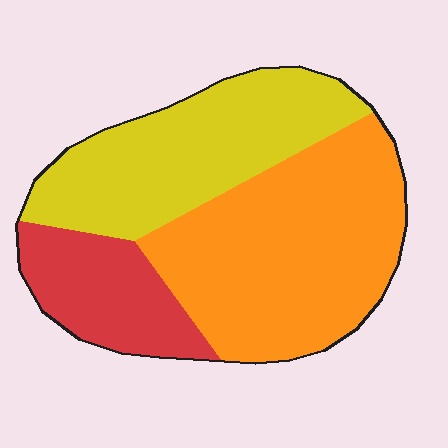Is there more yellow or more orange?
Orange.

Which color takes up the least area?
Red, at roughly 20%.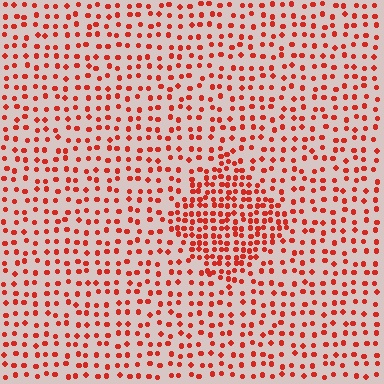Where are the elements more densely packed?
The elements are more densely packed inside the diamond boundary.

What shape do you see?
I see a diamond.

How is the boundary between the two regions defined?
The boundary is defined by a change in element density (approximately 2.0x ratio). All elements are the same color, size, and shape.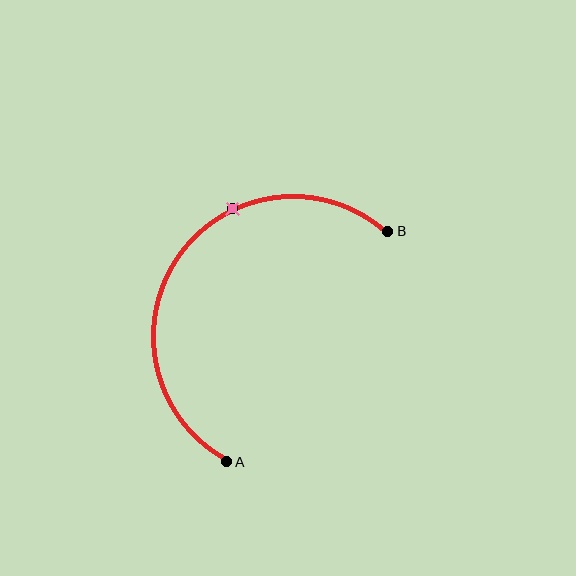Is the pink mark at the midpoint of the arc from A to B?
No. The pink mark lies on the arc but is closer to endpoint B. The arc midpoint would be at the point on the curve equidistant along the arc from both A and B.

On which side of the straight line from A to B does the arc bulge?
The arc bulges above and to the left of the straight line connecting A and B.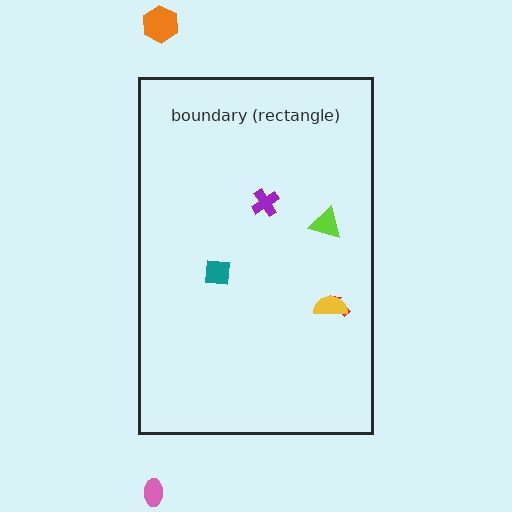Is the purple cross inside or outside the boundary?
Inside.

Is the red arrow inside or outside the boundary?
Inside.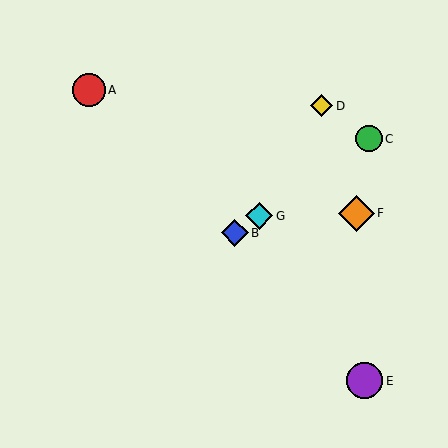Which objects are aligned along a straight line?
Objects B, C, G are aligned along a straight line.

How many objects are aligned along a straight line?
3 objects (B, C, G) are aligned along a straight line.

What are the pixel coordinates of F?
Object F is at (356, 213).